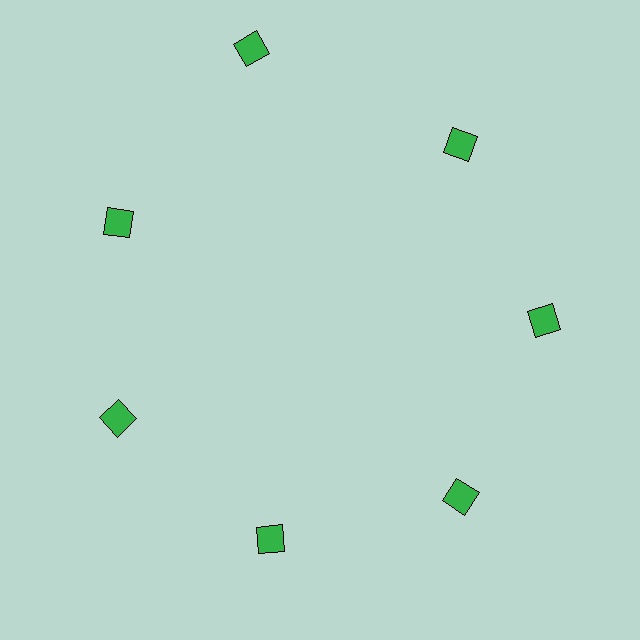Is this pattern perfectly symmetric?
No. The 7 green diamonds are arranged in a ring, but one element near the 12 o'clock position is pushed outward from the center, breaking the 7-fold rotational symmetry.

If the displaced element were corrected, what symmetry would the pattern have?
It would have 7-fold rotational symmetry — the pattern would map onto itself every 51 degrees.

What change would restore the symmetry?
The symmetry would be restored by moving it inward, back onto the ring so that all 7 diamonds sit at equal angles and equal distance from the center.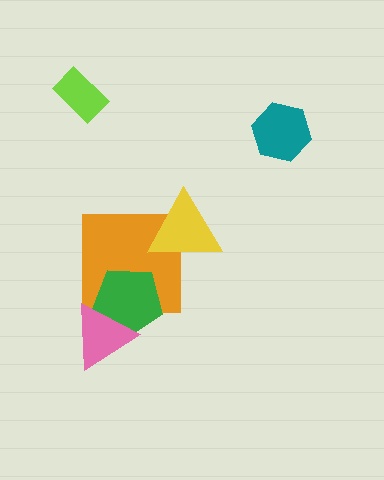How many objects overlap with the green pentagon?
2 objects overlap with the green pentagon.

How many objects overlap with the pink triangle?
2 objects overlap with the pink triangle.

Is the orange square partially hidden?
Yes, it is partially covered by another shape.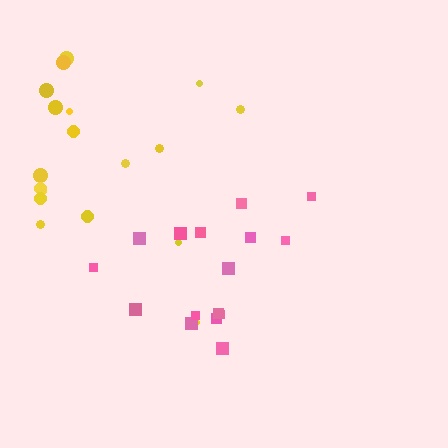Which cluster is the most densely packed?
Yellow.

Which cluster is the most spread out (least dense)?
Pink.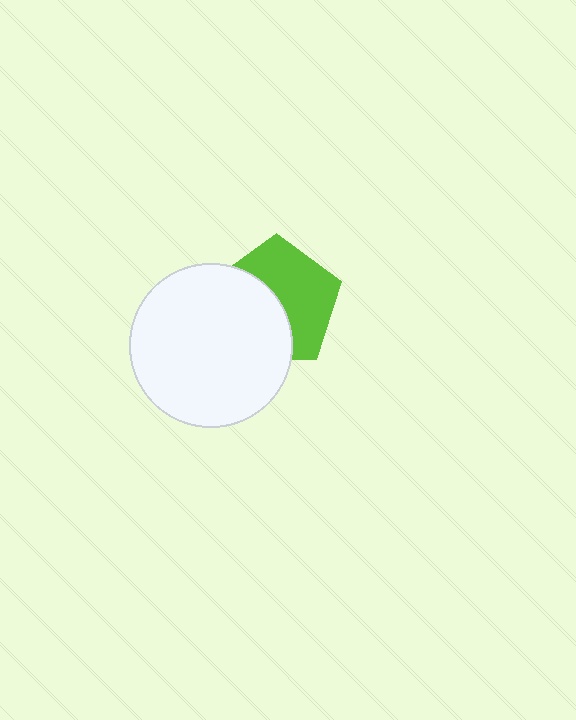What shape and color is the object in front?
The object in front is a white circle.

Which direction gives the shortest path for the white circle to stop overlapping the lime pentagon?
Moving toward the lower-left gives the shortest separation.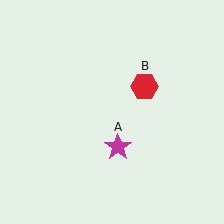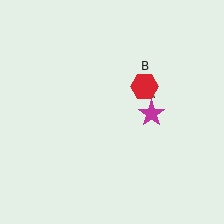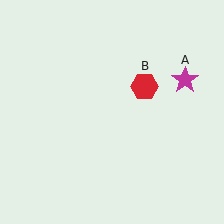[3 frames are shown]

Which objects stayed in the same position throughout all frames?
Red hexagon (object B) remained stationary.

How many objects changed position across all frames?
1 object changed position: magenta star (object A).